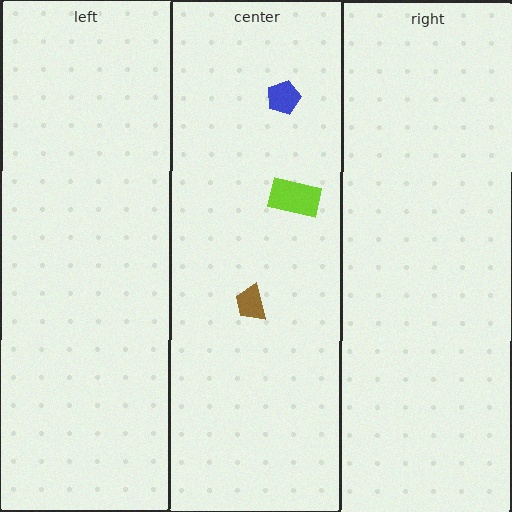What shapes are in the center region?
The brown trapezoid, the blue pentagon, the lime rectangle.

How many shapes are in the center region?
3.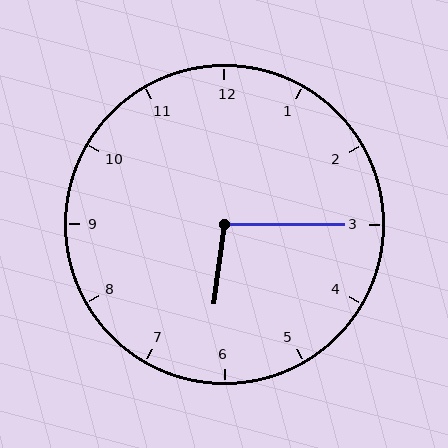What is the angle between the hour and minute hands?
Approximately 98 degrees.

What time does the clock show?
6:15.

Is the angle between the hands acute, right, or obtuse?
It is obtuse.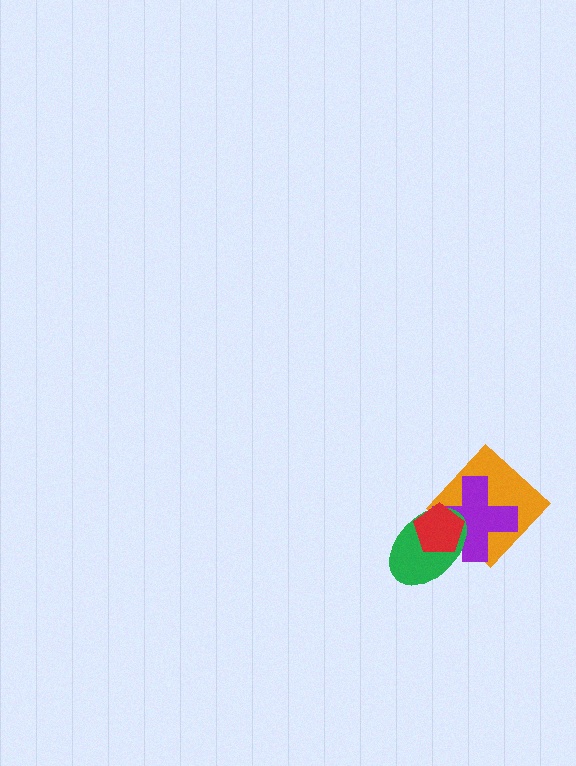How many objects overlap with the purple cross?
3 objects overlap with the purple cross.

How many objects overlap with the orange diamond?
3 objects overlap with the orange diamond.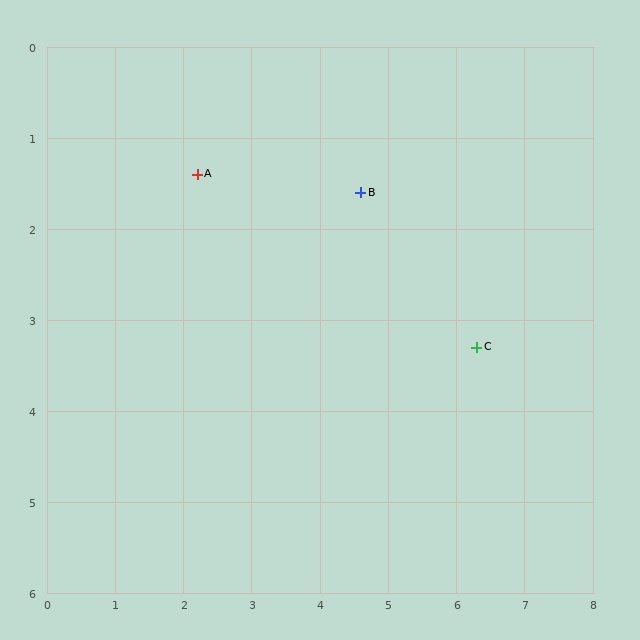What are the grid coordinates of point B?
Point B is at approximately (4.6, 1.6).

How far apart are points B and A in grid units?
Points B and A are about 2.4 grid units apart.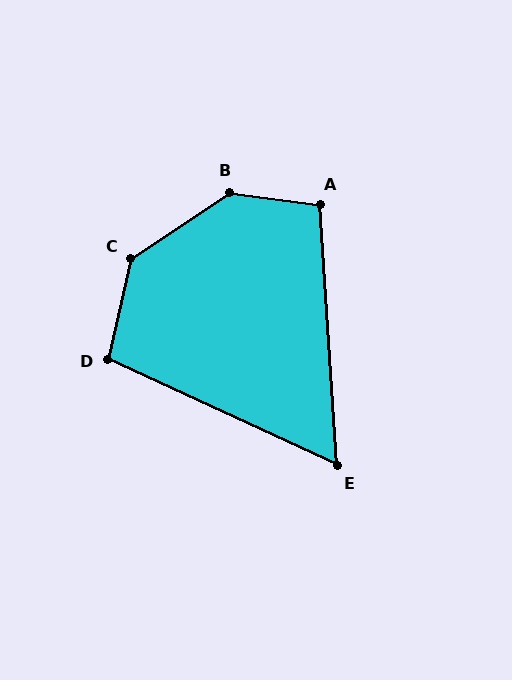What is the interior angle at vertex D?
Approximately 102 degrees (obtuse).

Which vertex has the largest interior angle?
B, at approximately 139 degrees.